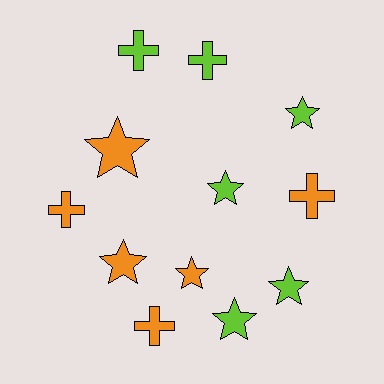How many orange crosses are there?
There are 3 orange crosses.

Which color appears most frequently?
Lime, with 6 objects.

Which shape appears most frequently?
Star, with 7 objects.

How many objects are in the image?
There are 12 objects.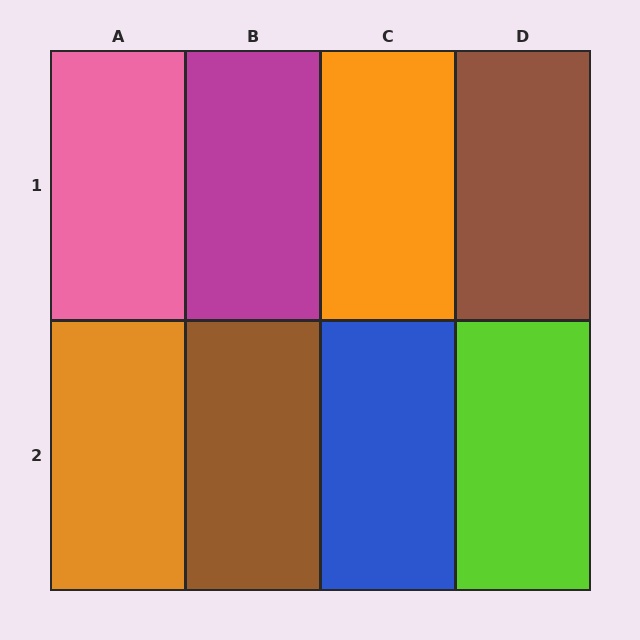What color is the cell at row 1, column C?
Orange.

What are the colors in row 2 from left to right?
Orange, brown, blue, lime.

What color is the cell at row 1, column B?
Magenta.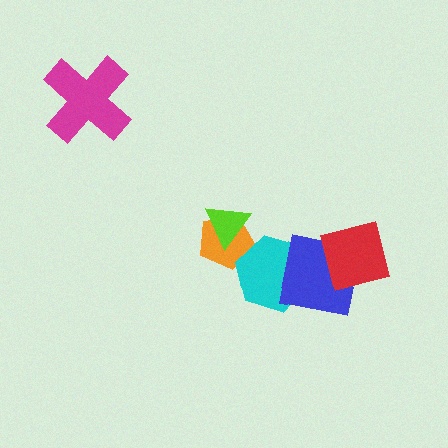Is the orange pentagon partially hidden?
Yes, it is partially covered by another shape.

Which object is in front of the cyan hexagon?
The blue square is in front of the cyan hexagon.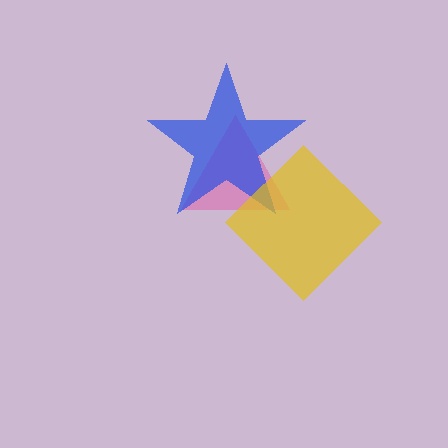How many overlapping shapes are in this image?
There are 3 overlapping shapes in the image.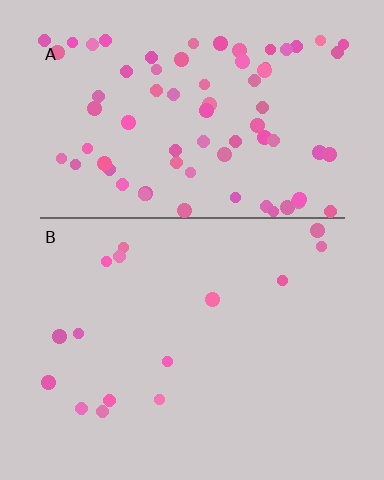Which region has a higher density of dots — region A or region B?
A (the top).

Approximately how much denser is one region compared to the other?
Approximately 4.9× — region A over region B.